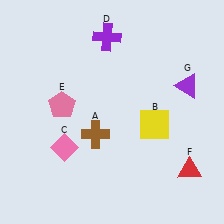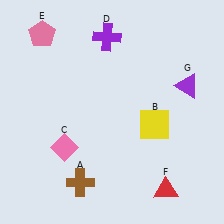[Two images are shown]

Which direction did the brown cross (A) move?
The brown cross (A) moved down.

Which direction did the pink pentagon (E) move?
The pink pentagon (E) moved up.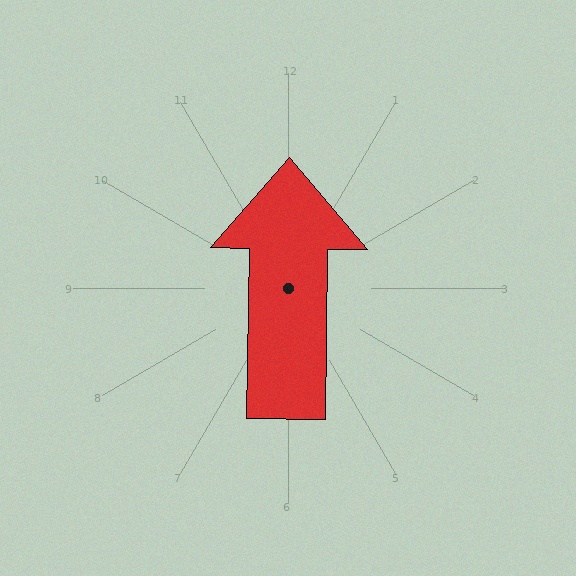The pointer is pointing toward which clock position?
Roughly 12 o'clock.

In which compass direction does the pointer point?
North.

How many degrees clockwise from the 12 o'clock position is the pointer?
Approximately 1 degrees.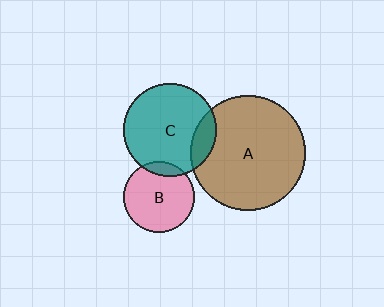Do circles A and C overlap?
Yes.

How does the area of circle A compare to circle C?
Approximately 1.5 times.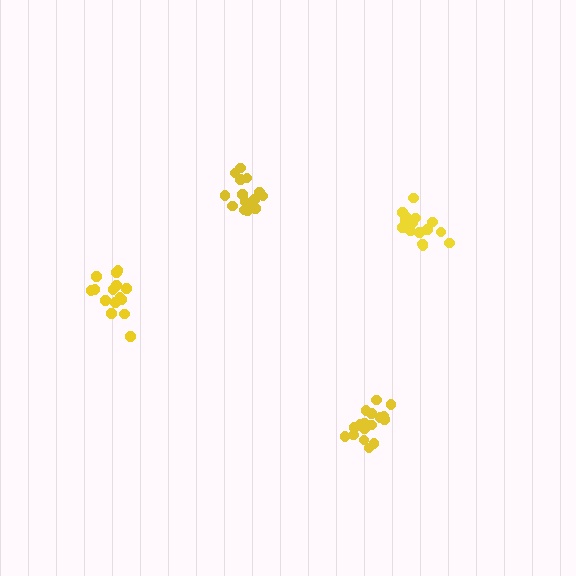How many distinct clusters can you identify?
There are 4 distinct clusters.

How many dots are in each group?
Group 1: 15 dots, Group 2: 16 dots, Group 3: 17 dots, Group 4: 15 dots (63 total).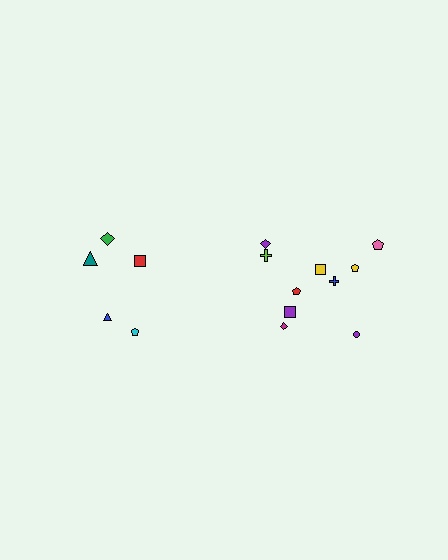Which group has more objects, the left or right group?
The right group.